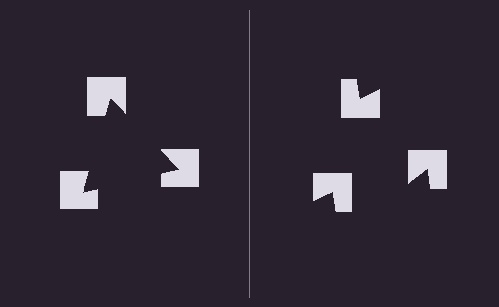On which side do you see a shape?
An illusory triangle appears on the left side. On the right side the wedge cuts are rotated, so no coherent shape forms.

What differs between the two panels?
The notched squares are positioned identically on both sides; only the wedge orientations differ. On the left they align to a triangle; on the right they are misaligned.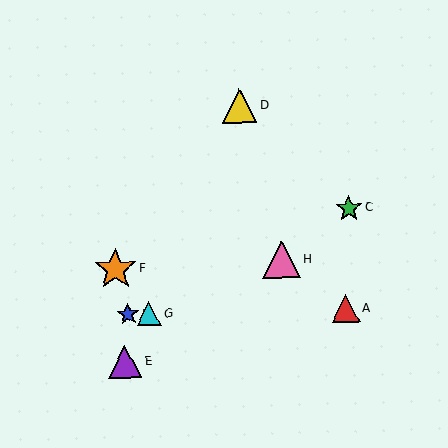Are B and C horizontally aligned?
No, B is at y≈314 and C is at y≈208.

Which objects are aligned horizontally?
Objects A, B, G are aligned horizontally.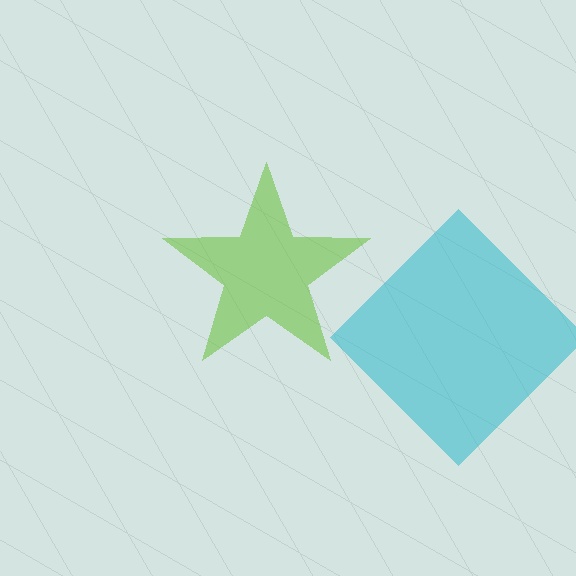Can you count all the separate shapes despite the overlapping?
Yes, there are 2 separate shapes.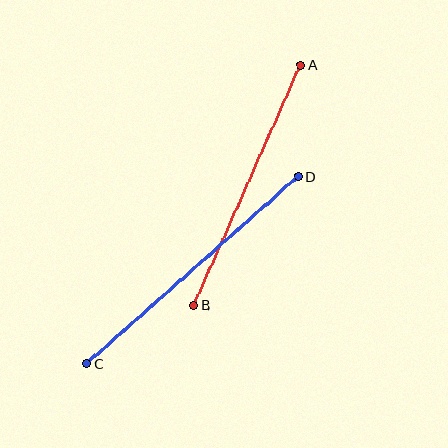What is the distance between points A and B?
The distance is approximately 263 pixels.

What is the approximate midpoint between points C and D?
The midpoint is at approximately (192, 270) pixels.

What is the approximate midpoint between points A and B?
The midpoint is at approximately (247, 185) pixels.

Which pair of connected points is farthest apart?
Points C and D are farthest apart.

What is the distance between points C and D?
The distance is approximately 282 pixels.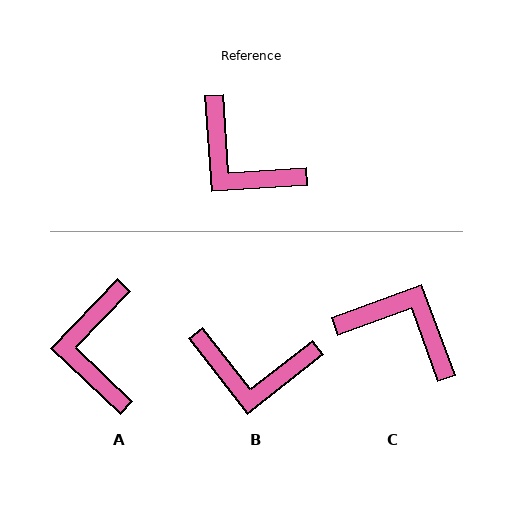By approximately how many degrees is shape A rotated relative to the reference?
Approximately 48 degrees clockwise.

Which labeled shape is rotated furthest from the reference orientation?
C, about 164 degrees away.